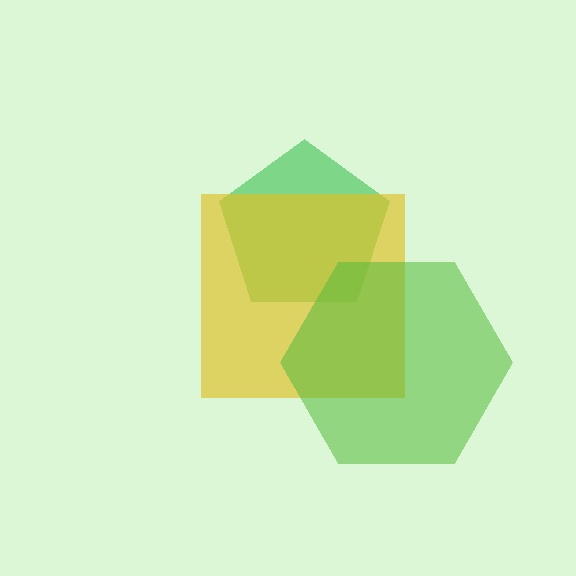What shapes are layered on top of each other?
The layered shapes are: a green pentagon, a yellow square, a lime hexagon.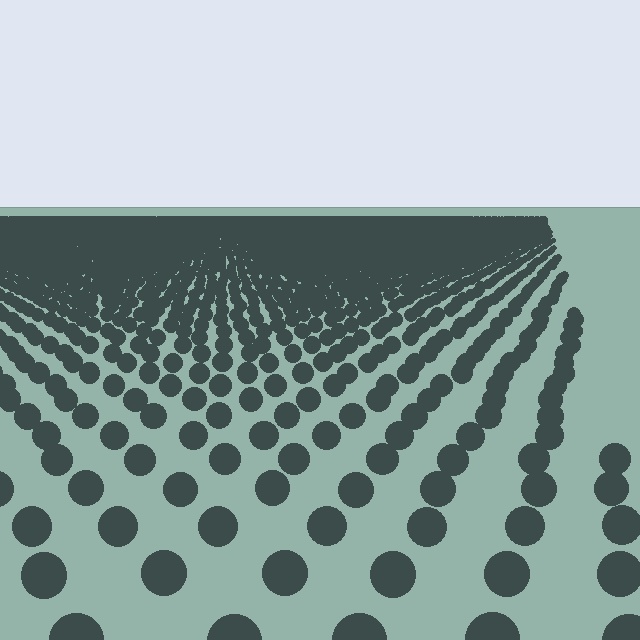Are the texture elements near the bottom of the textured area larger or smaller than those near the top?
Larger. Near the bottom, elements are closer to the viewer and appear at a bigger on-screen size.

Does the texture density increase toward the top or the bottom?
Density increases toward the top.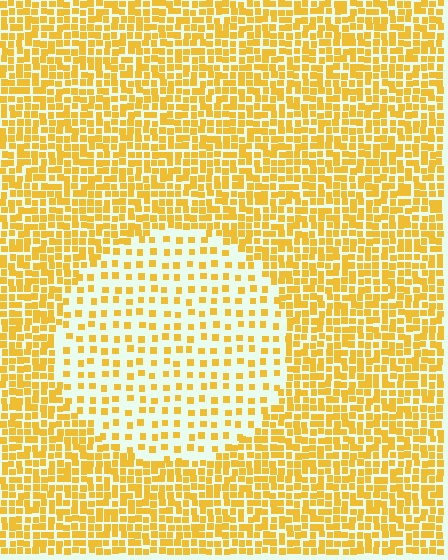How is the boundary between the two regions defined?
The boundary is defined by a change in element density (approximately 2.4x ratio). All elements are the same color, size, and shape.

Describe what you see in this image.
The image contains small yellow elements arranged at two different densities. A circle-shaped region is visible where the elements are less densely packed than the surrounding area.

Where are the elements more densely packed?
The elements are more densely packed outside the circle boundary.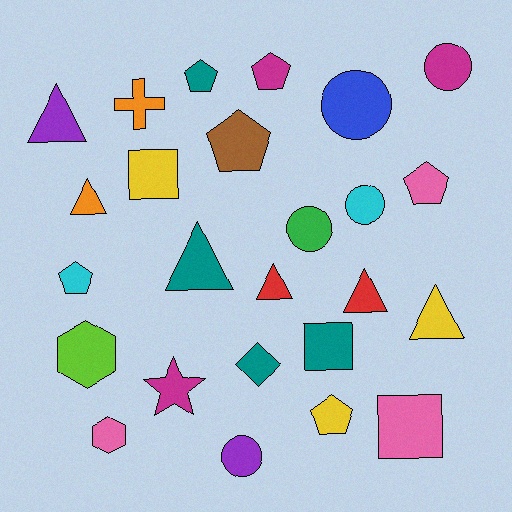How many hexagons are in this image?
There are 2 hexagons.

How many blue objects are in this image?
There is 1 blue object.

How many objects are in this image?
There are 25 objects.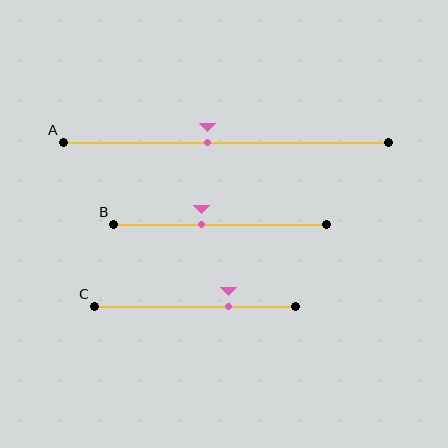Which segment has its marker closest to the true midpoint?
Segment A has its marker closest to the true midpoint.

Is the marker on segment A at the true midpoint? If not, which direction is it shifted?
No, the marker on segment A is shifted to the left by about 6% of the segment length.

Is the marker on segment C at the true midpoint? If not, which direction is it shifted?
No, the marker on segment C is shifted to the right by about 17% of the segment length.